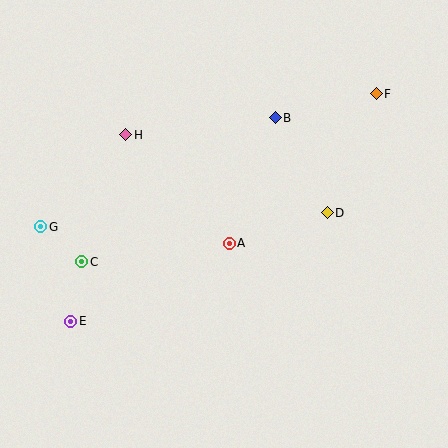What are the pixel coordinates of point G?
Point G is at (41, 227).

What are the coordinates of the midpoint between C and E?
The midpoint between C and E is at (76, 291).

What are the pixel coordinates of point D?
Point D is at (327, 213).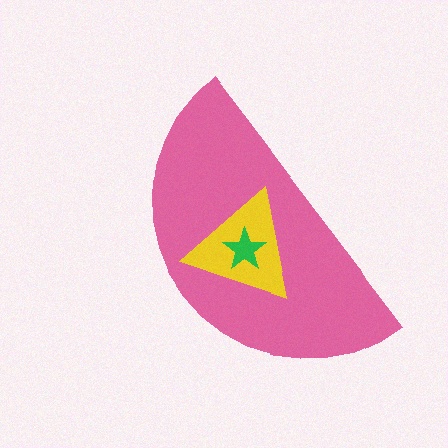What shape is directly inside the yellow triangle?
The green star.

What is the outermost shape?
The pink semicircle.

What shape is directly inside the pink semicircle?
The yellow triangle.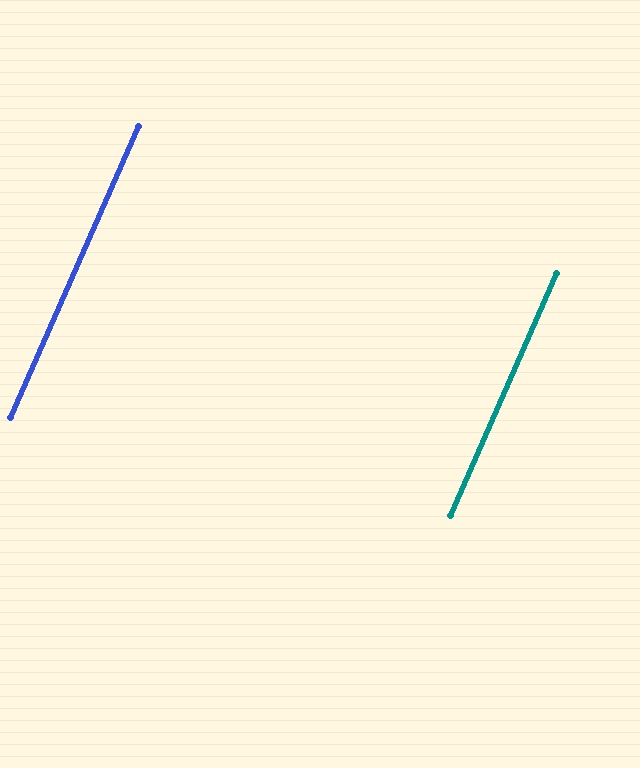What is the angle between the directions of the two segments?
Approximately 0 degrees.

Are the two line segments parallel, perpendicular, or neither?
Parallel — their directions differ by only 0.1°.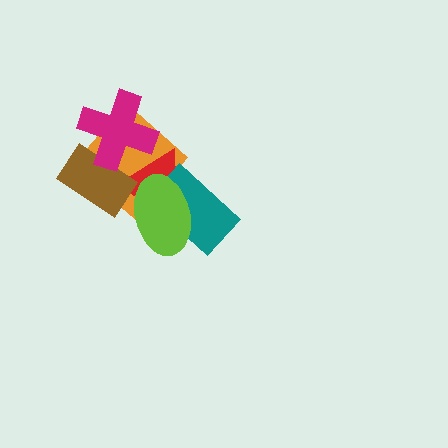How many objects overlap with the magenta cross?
3 objects overlap with the magenta cross.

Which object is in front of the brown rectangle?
The magenta cross is in front of the brown rectangle.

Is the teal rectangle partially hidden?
Yes, it is partially covered by another shape.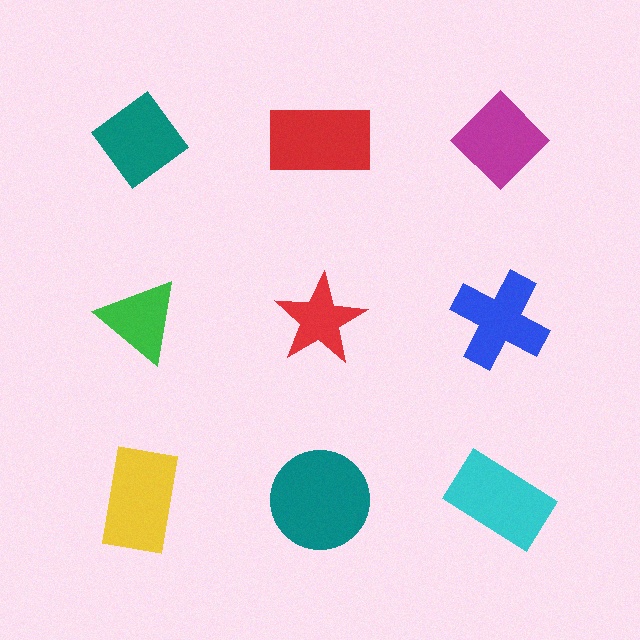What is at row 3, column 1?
A yellow rectangle.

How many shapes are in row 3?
3 shapes.